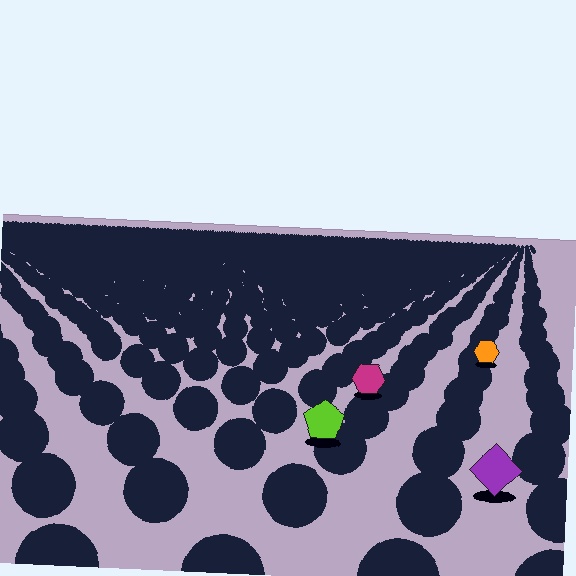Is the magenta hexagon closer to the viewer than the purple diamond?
No. The purple diamond is closer — you can tell from the texture gradient: the ground texture is coarser near it.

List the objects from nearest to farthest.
From nearest to farthest: the purple diamond, the lime pentagon, the magenta hexagon, the orange hexagon.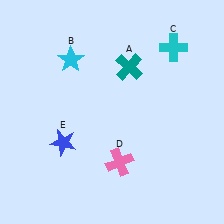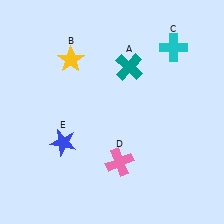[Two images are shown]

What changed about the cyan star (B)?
In Image 1, B is cyan. In Image 2, it changed to yellow.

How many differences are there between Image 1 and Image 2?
There is 1 difference between the two images.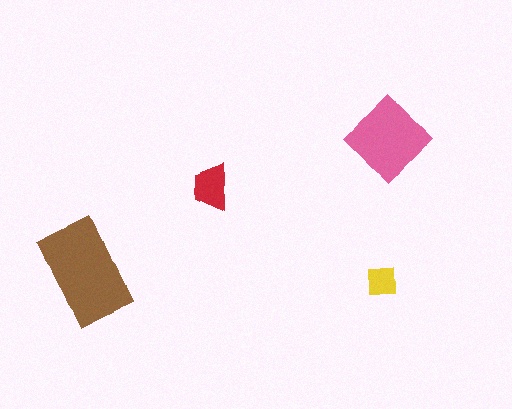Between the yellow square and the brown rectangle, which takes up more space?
The brown rectangle.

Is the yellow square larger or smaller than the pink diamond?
Smaller.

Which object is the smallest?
The yellow square.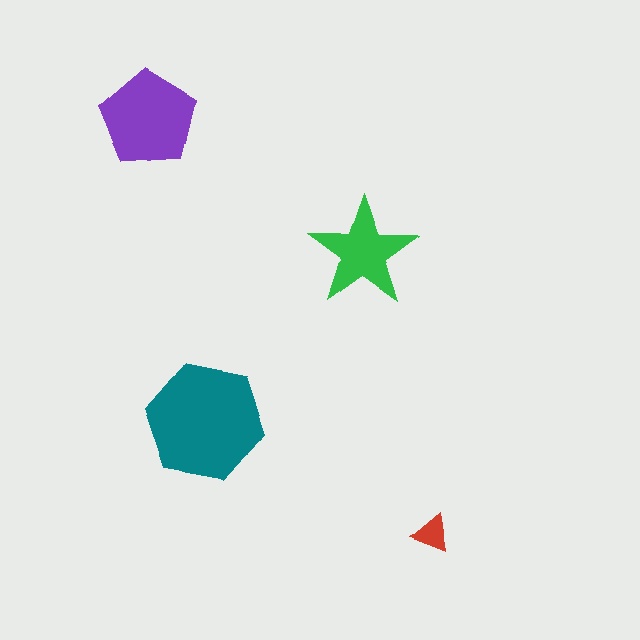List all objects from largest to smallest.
The teal hexagon, the purple pentagon, the green star, the red triangle.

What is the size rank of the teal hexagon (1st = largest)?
1st.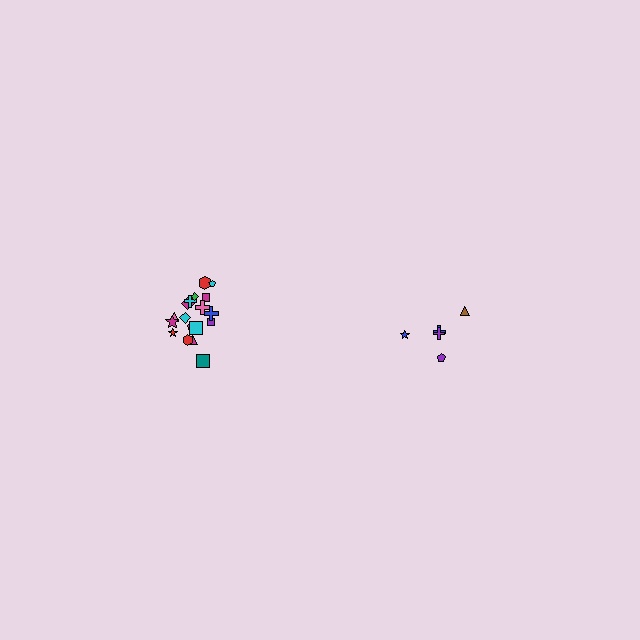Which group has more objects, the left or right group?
The left group.